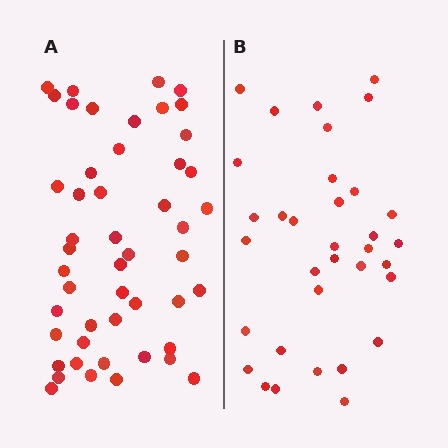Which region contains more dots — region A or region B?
Region A (the left region) has more dots.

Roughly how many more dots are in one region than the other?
Region A has approximately 15 more dots than region B.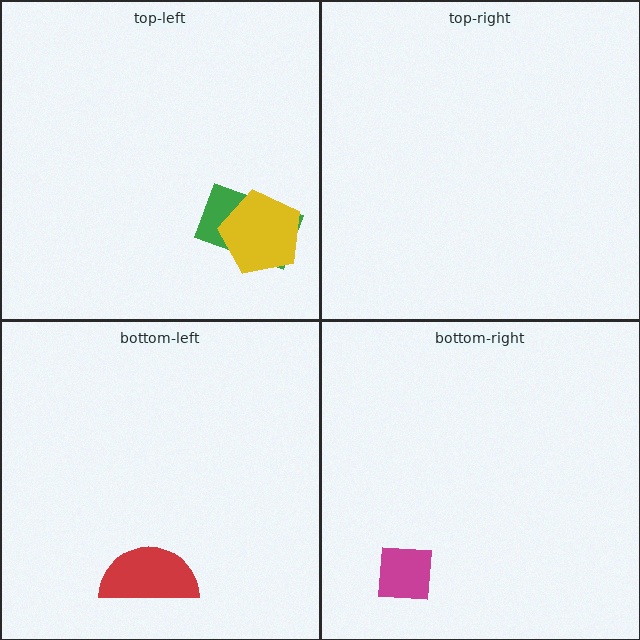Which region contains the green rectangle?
The top-left region.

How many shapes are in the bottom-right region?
1.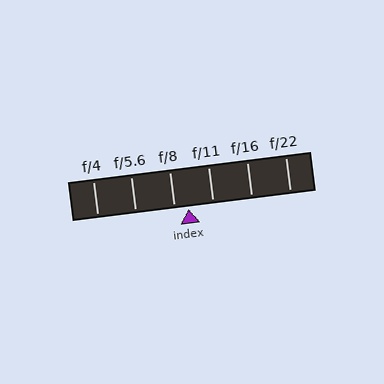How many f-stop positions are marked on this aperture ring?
There are 6 f-stop positions marked.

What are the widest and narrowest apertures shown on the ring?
The widest aperture shown is f/4 and the narrowest is f/22.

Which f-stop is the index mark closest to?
The index mark is closest to f/8.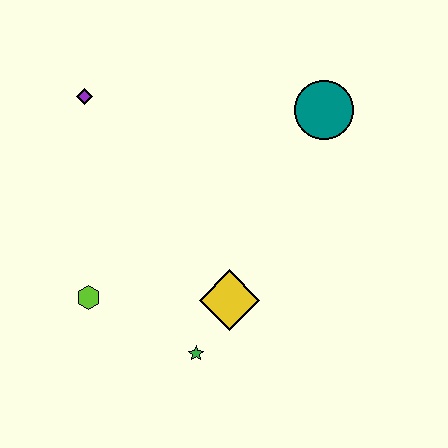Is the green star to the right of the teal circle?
No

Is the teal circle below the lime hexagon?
No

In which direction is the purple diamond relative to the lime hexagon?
The purple diamond is above the lime hexagon.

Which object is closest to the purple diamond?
The lime hexagon is closest to the purple diamond.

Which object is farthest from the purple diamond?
The green star is farthest from the purple diamond.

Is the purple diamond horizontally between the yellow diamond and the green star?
No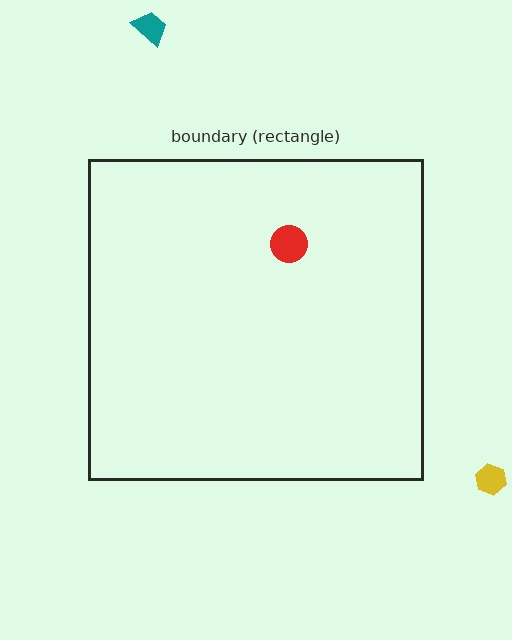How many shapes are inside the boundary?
1 inside, 2 outside.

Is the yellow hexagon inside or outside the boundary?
Outside.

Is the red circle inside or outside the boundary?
Inside.